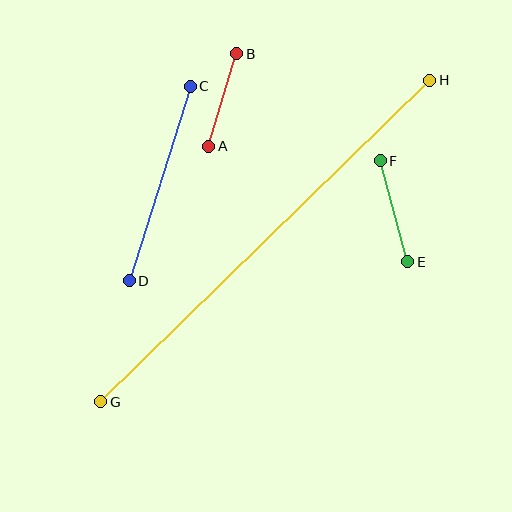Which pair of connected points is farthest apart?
Points G and H are farthest apart.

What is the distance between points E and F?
The distance is approximately 105 pixels.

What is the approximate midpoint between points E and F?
The midpoint is at approximately (394, 211) pixels.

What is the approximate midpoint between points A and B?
The midpoint is at approximately (223, 100) pixels.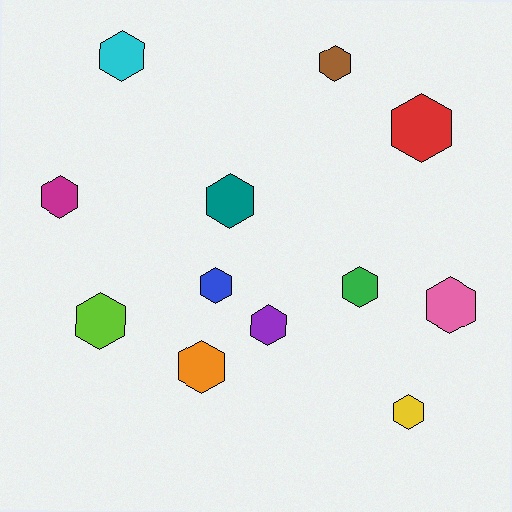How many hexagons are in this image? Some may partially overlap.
There are 12 hexagons.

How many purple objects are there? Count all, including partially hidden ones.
There is 1 purple object.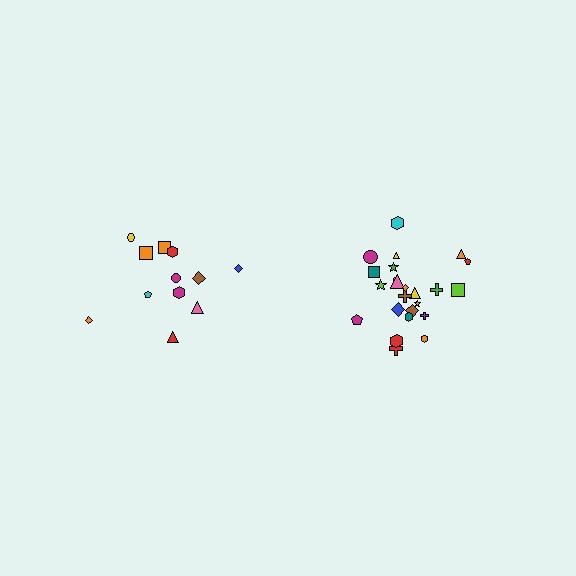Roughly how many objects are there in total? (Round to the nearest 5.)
Roughly 35 objects in total.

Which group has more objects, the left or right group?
The right group.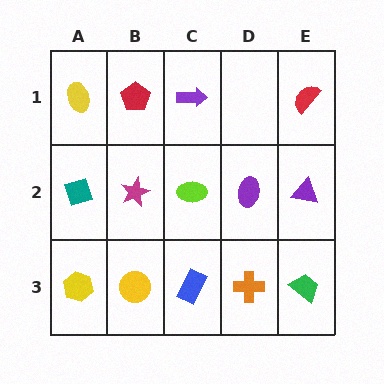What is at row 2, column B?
A magenta star.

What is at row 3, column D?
An orange cross.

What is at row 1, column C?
A purple arrow.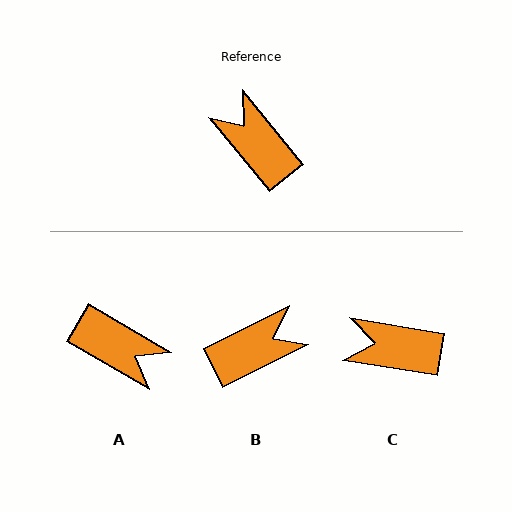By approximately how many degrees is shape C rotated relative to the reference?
Approximately 41 degrees counter-clockwise.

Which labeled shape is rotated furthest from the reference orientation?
A, about 160 degrees away.